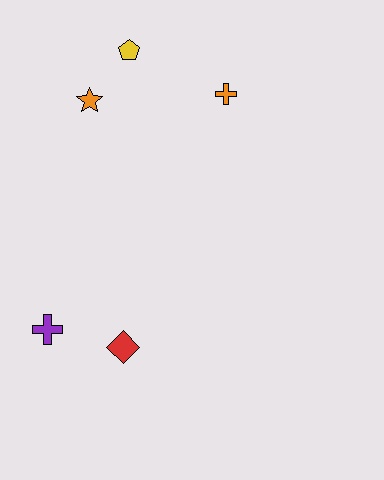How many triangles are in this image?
There are no triangles.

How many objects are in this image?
There are 5 objects.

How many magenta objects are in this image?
There are no magenta objects.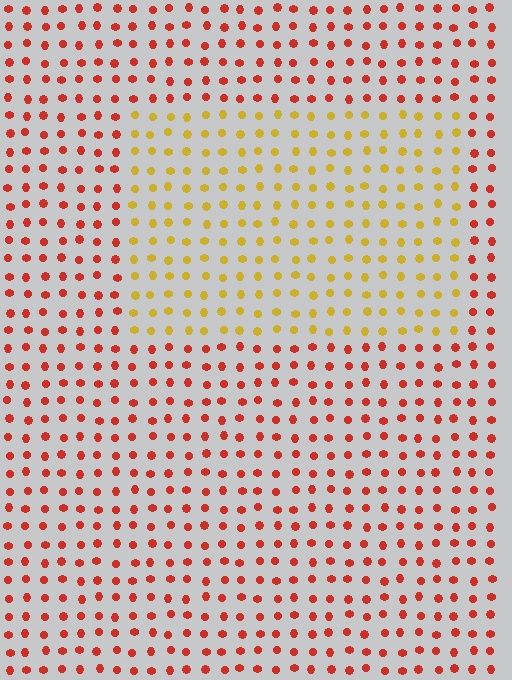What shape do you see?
I see a rectangle.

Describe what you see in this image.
The image is filled with small red elements in a uniform arrangement. A rectangle-shaped region is visible where the elements are tinted to a slightly different hue, forming a subtle color boundary.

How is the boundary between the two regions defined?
The boundary is defined purely by a slight shift in hue (about 47 degrees). Spacing, size, and orientation are identical on both sides.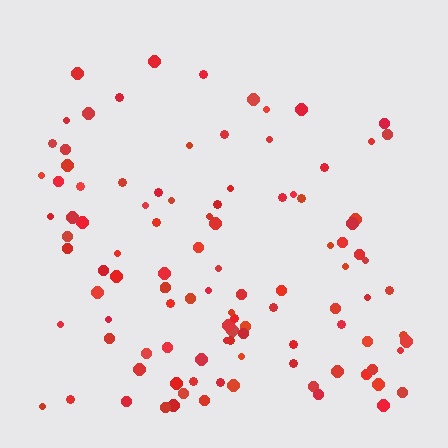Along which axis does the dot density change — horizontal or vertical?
Vertical.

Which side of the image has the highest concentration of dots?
The bottom.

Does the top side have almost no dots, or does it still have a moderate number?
Still a moderate number, just noticeably fewer than the bottom.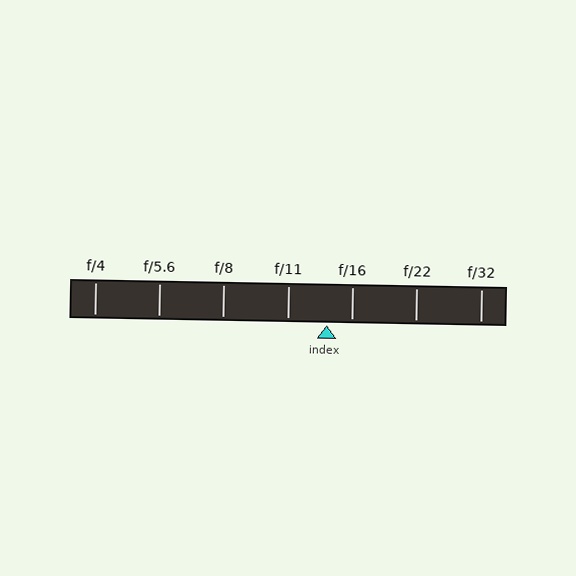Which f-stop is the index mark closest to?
The index mark is closest to f/16.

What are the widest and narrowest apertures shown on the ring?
The widest aperture shown is f/4 and the narrowest is f/32.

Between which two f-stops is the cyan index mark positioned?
The index mark is between f/11 and f/16.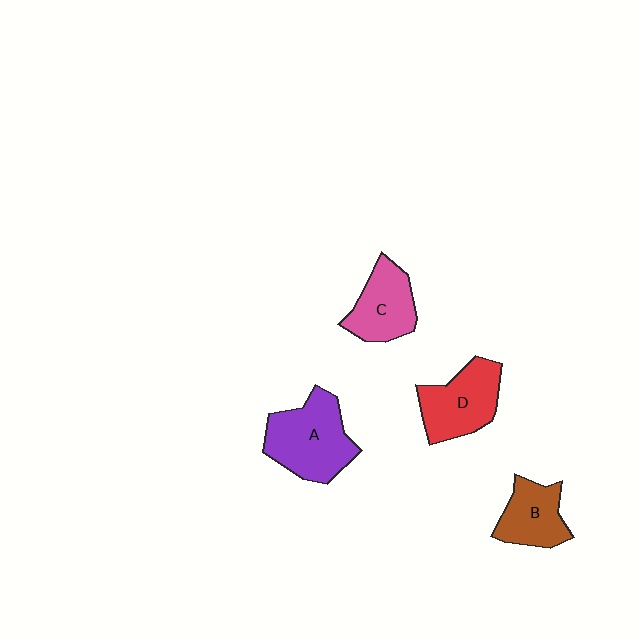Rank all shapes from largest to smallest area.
From largest to smallest: A (purple), D (red), C (pink), B (brown).